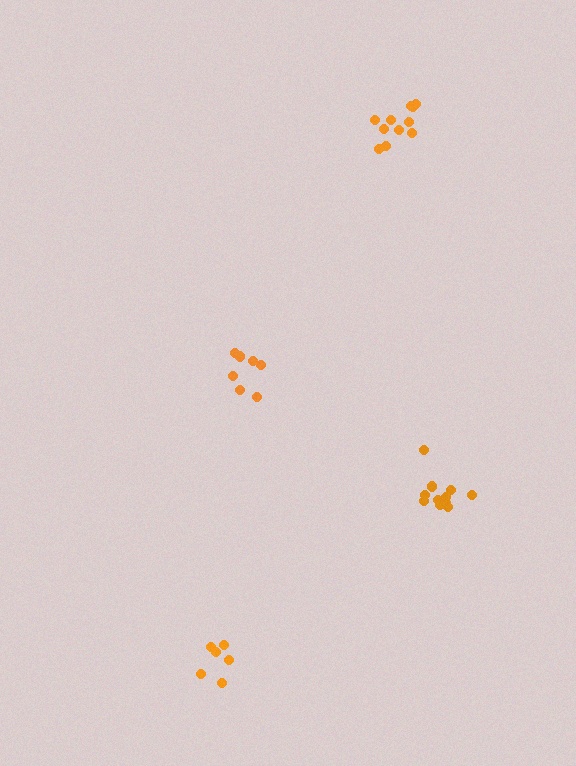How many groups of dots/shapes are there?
There are 4 groups.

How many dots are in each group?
Group 1: 11 dots, Group 2: 7 dots, Group 3: 12 dots, Group 4: 6 dots (36 total).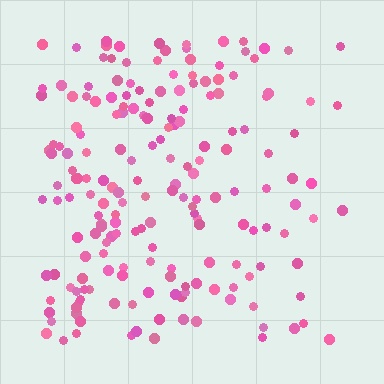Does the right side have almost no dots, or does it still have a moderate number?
Still a moderate number, just noticeably fewer than the left.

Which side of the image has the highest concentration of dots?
The left.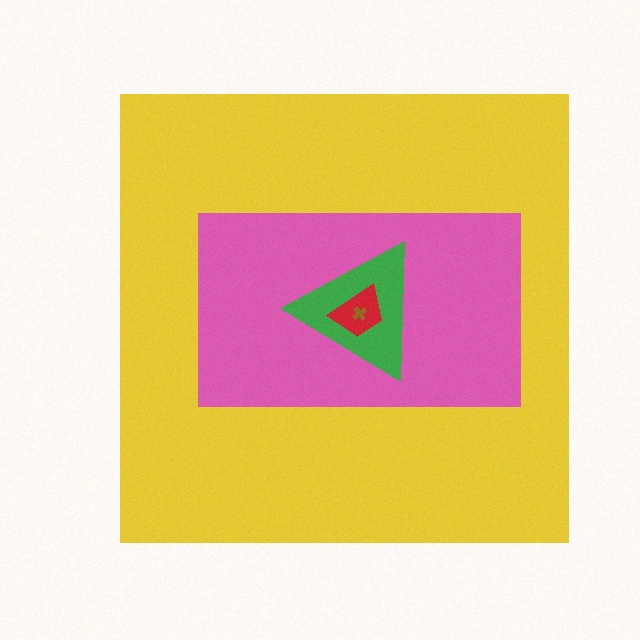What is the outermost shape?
The yellow square.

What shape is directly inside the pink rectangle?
The green triangle.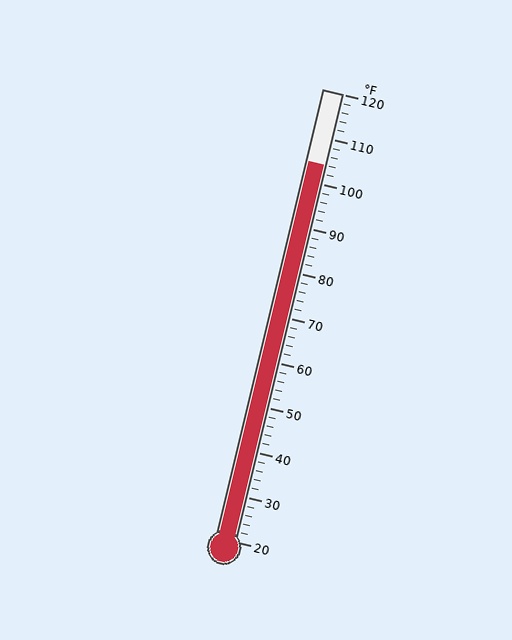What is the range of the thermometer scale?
The thermometer scale ranges from 20°F to 120°F.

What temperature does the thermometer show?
The thermometer shows approximately 104°F.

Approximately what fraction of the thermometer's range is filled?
The thermometer is filled to approximately 85% of its range.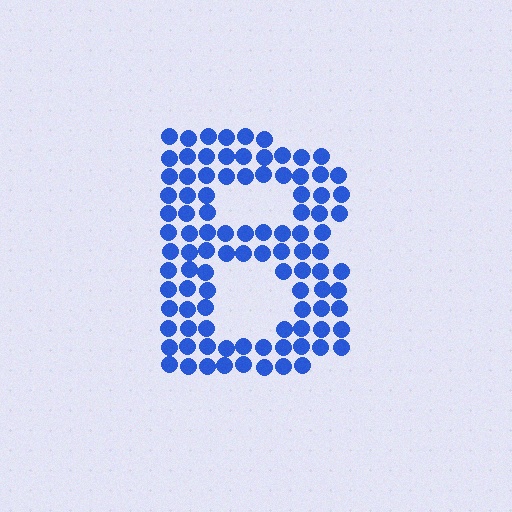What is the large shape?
The large shape is the letter B.